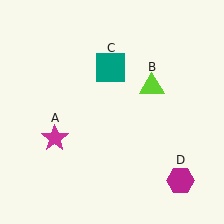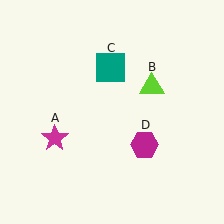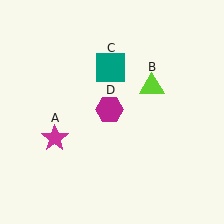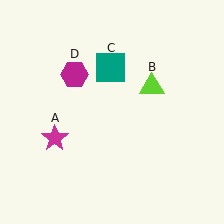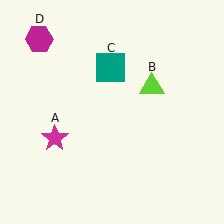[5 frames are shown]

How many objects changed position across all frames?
1 object changed position: magenta hexagon (object D).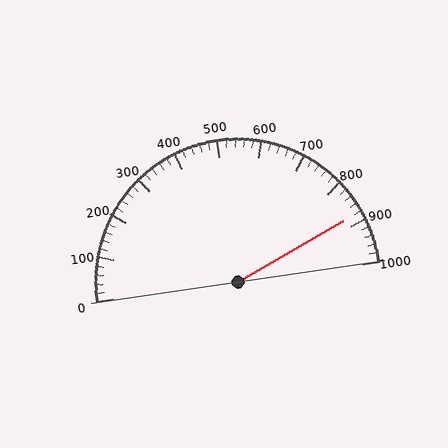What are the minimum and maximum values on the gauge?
The gauge ranges from 0 to 1000.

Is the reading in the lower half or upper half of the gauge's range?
The reading is in the upper half of the range (0 to 1000).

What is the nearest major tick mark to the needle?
The nearest major tick mark is 900.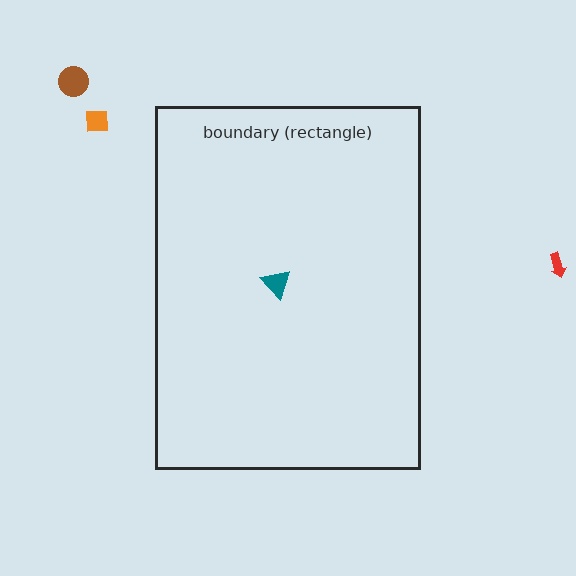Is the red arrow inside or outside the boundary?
Outside.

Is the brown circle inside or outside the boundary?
Outside.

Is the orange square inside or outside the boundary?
Outside.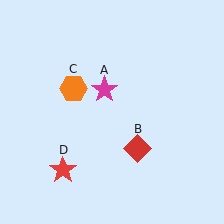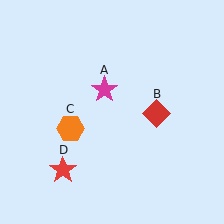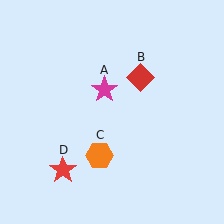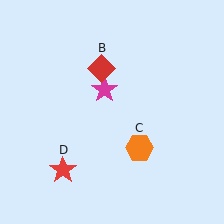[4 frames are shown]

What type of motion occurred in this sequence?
The red diamond (object B), orange hexagon (object C) rotated counterclockwise around the center of the scene.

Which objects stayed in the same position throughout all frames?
Magenta star (object A) and red star (object D) remained stationary.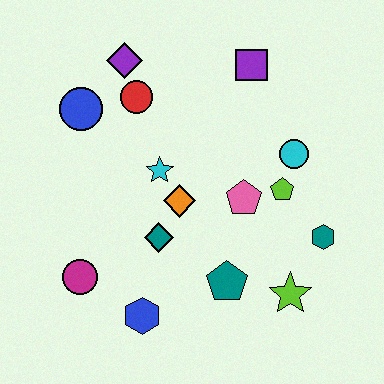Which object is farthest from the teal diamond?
The purple square is farthest from the teal diamond.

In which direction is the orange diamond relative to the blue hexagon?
The orange diamond is above the blue hexagon.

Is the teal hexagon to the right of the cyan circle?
Yes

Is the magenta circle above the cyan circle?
No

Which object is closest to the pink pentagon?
The lime pentagon is closest to the pink pentagon.